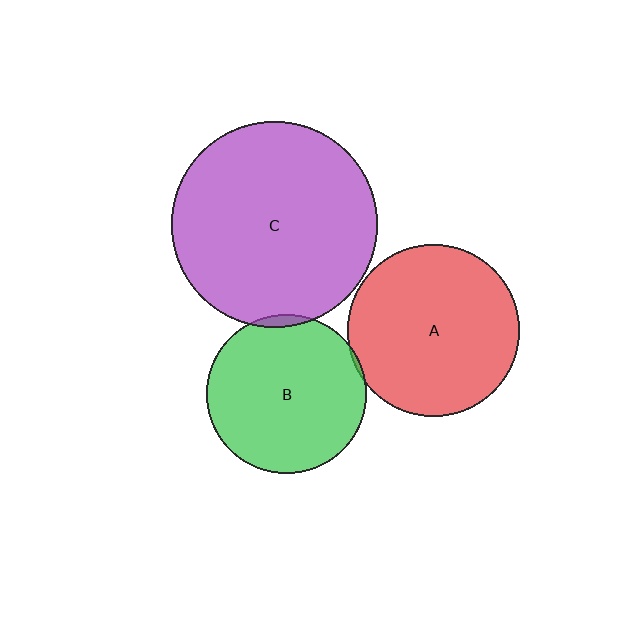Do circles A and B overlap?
Yes.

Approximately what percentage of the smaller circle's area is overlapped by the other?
Approximately 5%.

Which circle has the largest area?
Circle C (purple).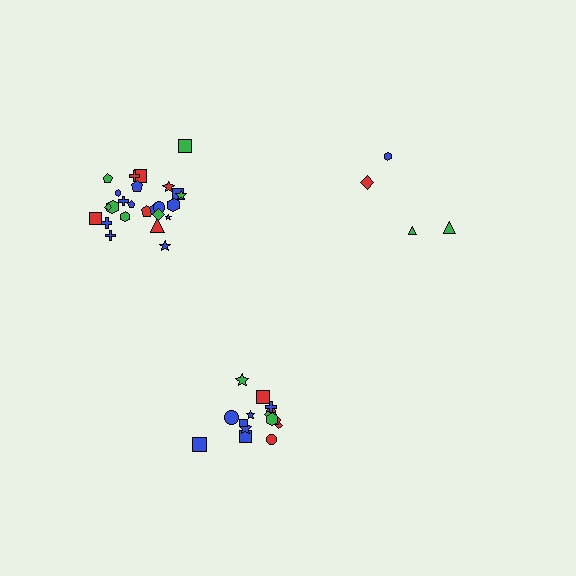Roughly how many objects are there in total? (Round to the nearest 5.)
Roughly 45 objects in total.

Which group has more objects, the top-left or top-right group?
The top-left group.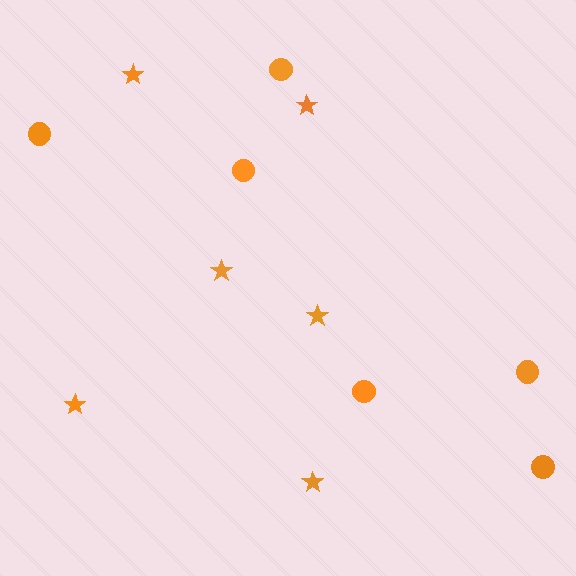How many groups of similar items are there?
There are 2 groups: one group of circles (6) and one group of stars (6).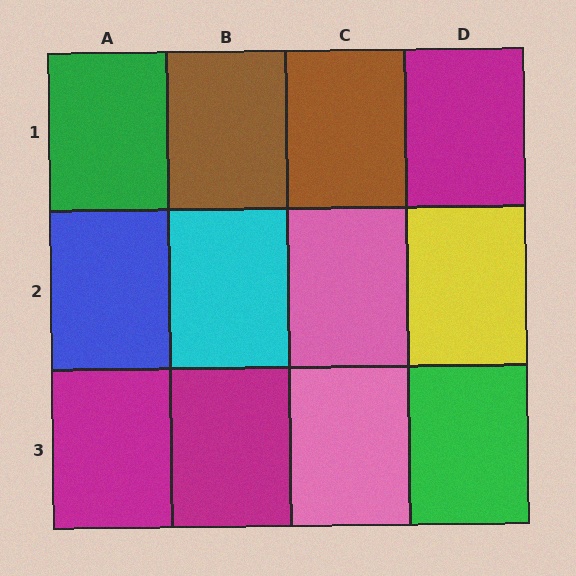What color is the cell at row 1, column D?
Magenta.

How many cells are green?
2 cells are green.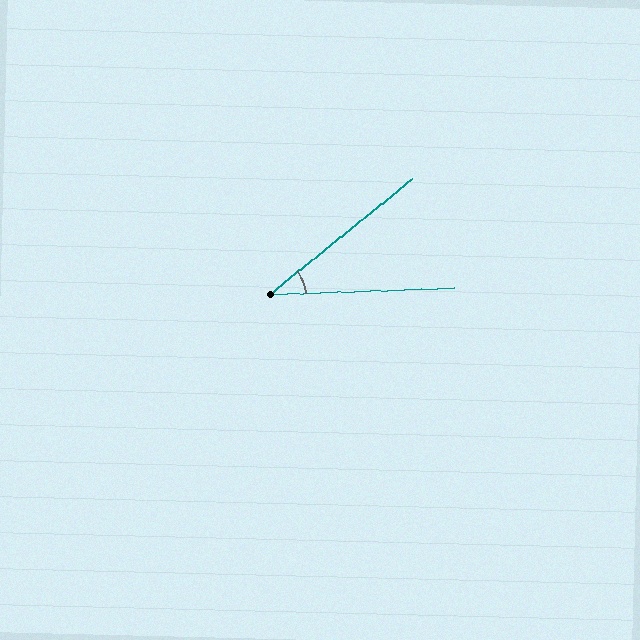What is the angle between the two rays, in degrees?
Approximately 37 degrees.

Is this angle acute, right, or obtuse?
It is acute.